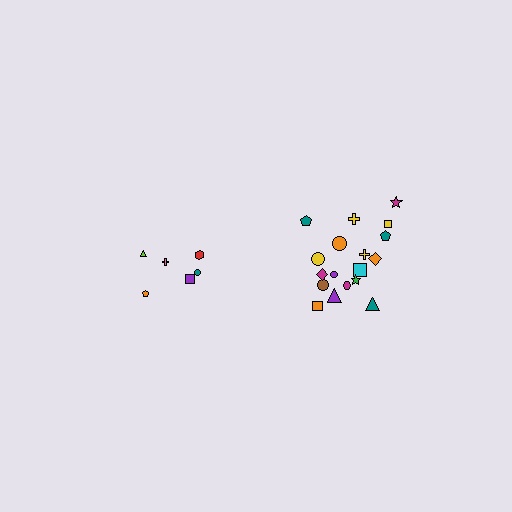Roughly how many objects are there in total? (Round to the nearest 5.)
Roughly 25 objects in total.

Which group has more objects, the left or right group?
The right group.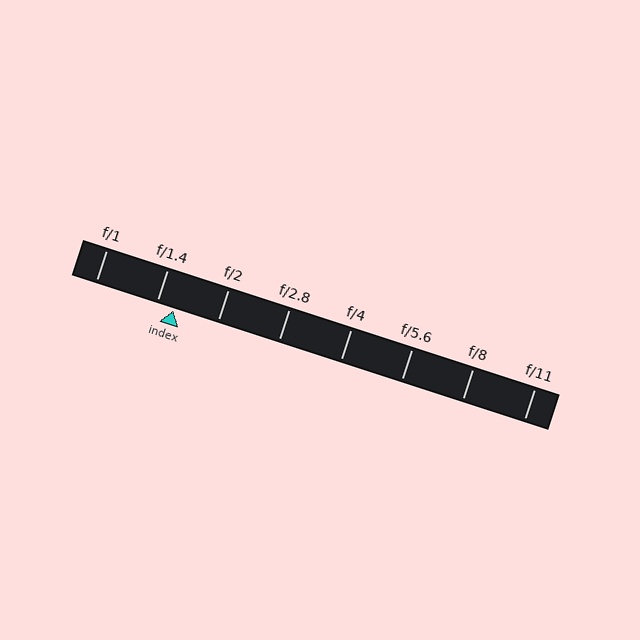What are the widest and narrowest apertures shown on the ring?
The widest aperture shown is f/1 and the narrowest is f/11.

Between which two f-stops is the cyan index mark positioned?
The index mark is between f/1.4 and f/2.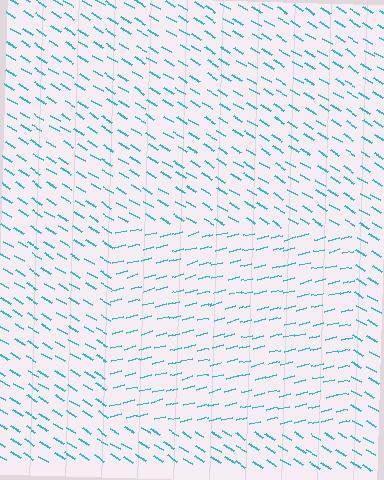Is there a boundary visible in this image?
Yes, there is a texture boundary formed by a change in line orientation.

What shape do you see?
I see a rectangle.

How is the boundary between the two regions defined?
The boundary is defined purely by a change in line orientation (approximately 45 degrees difference). All lines are the same color and thickness.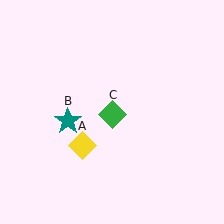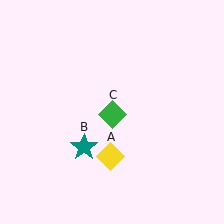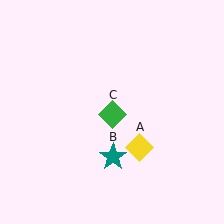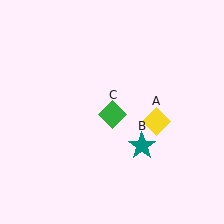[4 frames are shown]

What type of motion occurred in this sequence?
The yellow diamond (object A), teal star (object B) rotated counterclockwise around the center of the scene.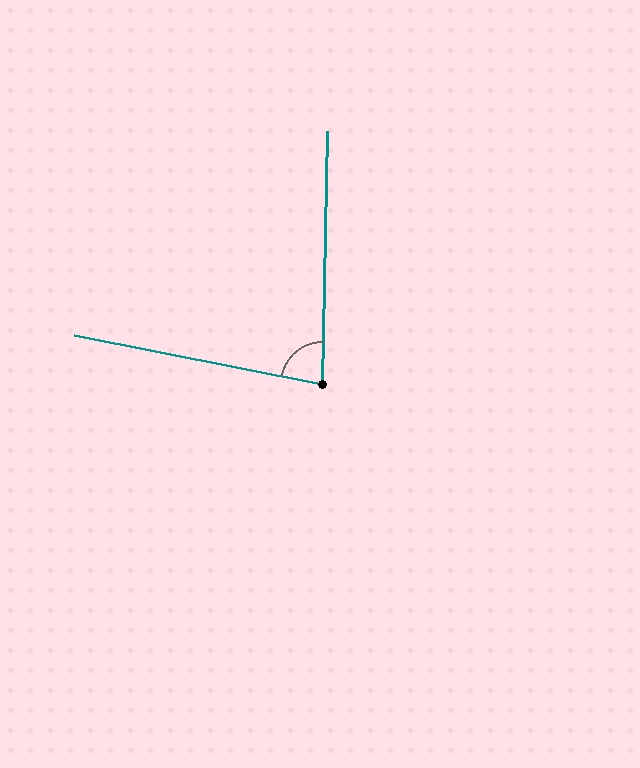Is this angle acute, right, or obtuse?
It is acute.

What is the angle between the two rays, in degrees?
Approximately 80 degrees.